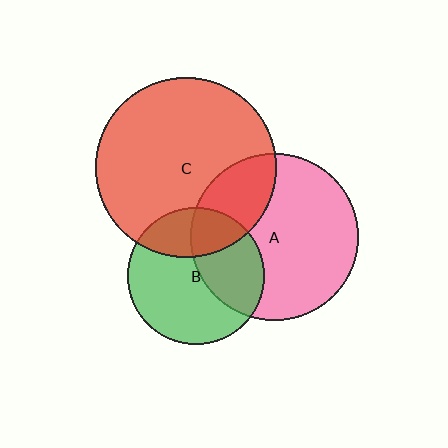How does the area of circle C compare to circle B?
Approximately 1.7 times.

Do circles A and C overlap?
Yes.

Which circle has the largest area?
Circle C (red).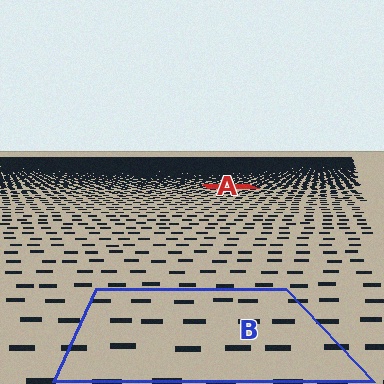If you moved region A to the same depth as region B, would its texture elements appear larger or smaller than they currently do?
They would appear larger. At a closer depth, the same texture elements are projected at a bigger on-screen size.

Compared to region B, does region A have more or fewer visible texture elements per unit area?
Region A has more texture elements per unit area — they are packed more densely because it is farther away.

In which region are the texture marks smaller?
The texture marks are smaller in region A, because it is farther away.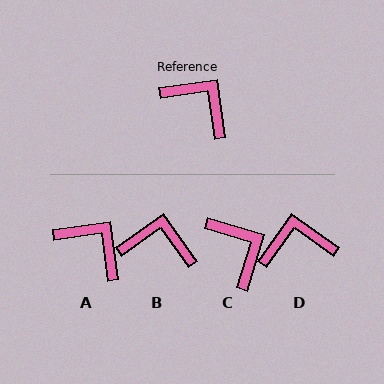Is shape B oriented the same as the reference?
No, it is off by about 28 degrees.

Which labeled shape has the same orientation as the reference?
A.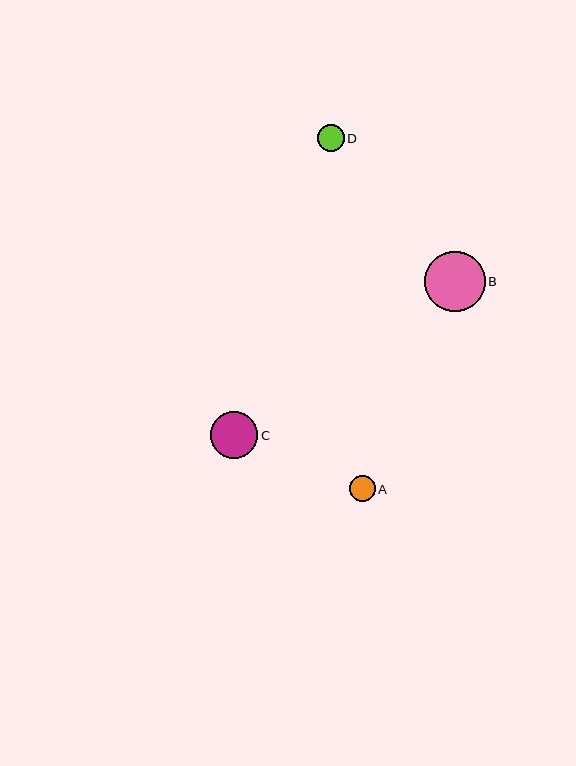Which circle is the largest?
Circle B is the largest with a size of approximately 61 pixels.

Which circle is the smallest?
Circle A is the smallest with a size of approximately 25 pixels.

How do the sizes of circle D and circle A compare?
Circle D and circle A are approximately the same size.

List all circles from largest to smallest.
From largest to smallest: B, C, D, A.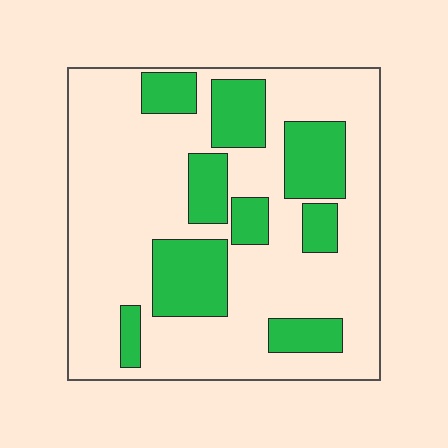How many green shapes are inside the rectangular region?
9.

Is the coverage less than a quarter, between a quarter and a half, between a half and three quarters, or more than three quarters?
Between a quarter and a half.